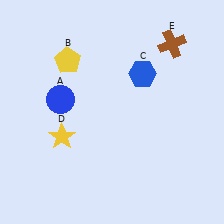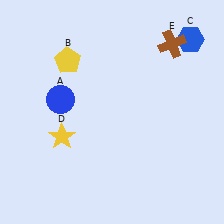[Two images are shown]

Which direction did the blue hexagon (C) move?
The blue hexagon (C) moved right.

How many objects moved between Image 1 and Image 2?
1 object moved between the two images.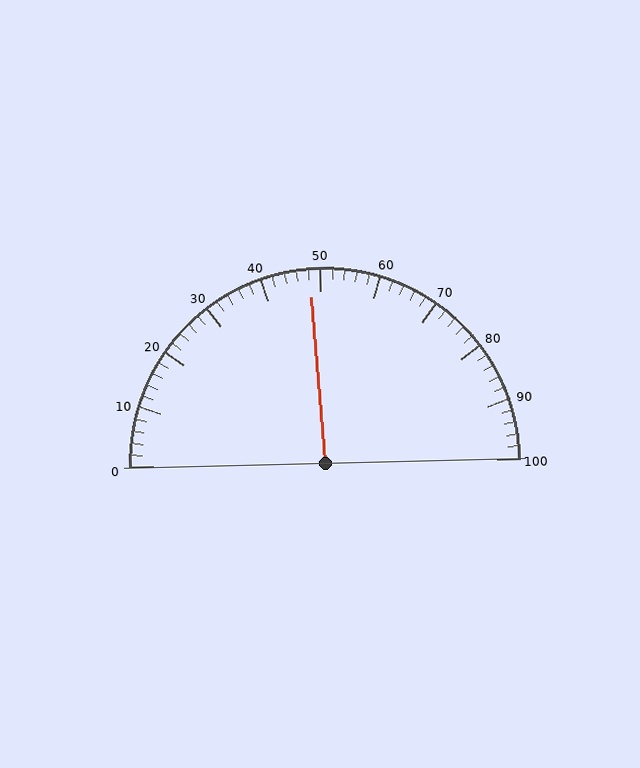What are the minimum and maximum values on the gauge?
The gauge ranges from 0 to 100.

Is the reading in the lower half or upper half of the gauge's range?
The reading is in the lower half of the range (0 to 100).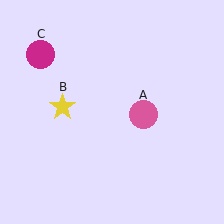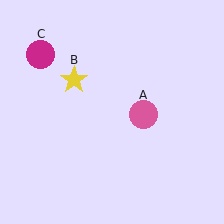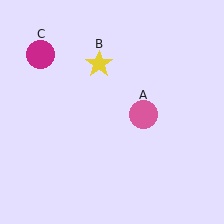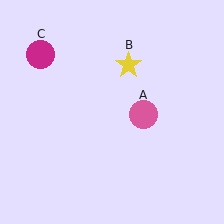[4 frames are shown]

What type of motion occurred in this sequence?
The yellow star (object B) rotated clockwise around the center of the scene.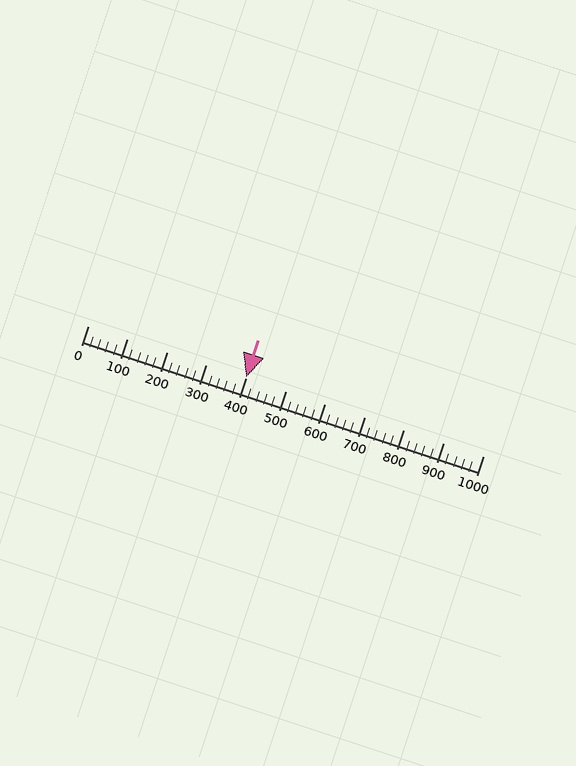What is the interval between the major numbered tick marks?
The major tick marks are spaced 100 units apart.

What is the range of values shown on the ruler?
The ruler shows values from 0 to 1000.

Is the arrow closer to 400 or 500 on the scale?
The arrow is closer to 400.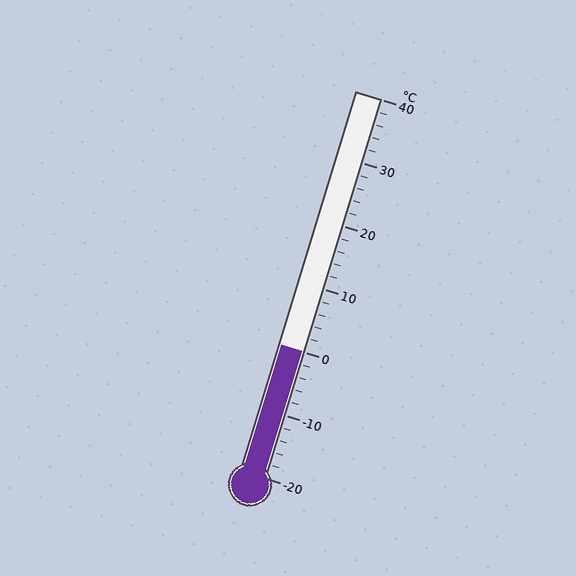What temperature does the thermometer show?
The thermometer shows approximately 0°C.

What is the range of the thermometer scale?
The thermometer scale ranges from -20°C to 40°C.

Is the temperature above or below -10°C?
The temperature is above -10°C.